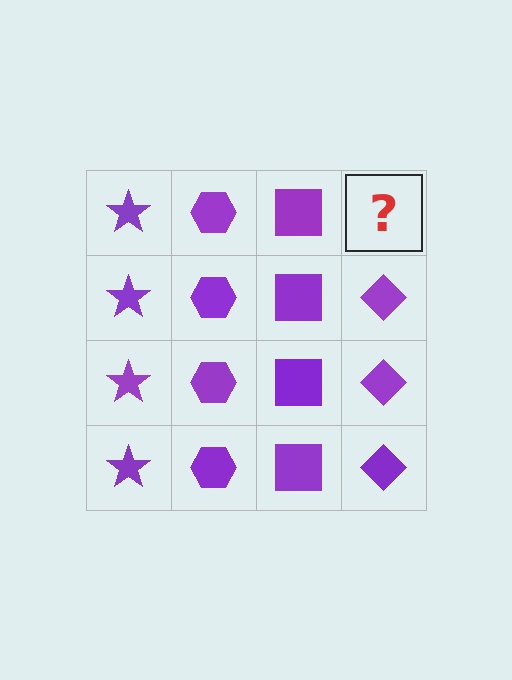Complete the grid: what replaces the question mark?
The question mark should be replaced with a purple diamond.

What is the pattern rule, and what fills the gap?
The rule is that each column has a consistent shape. The gap should be filled with a purple diamond.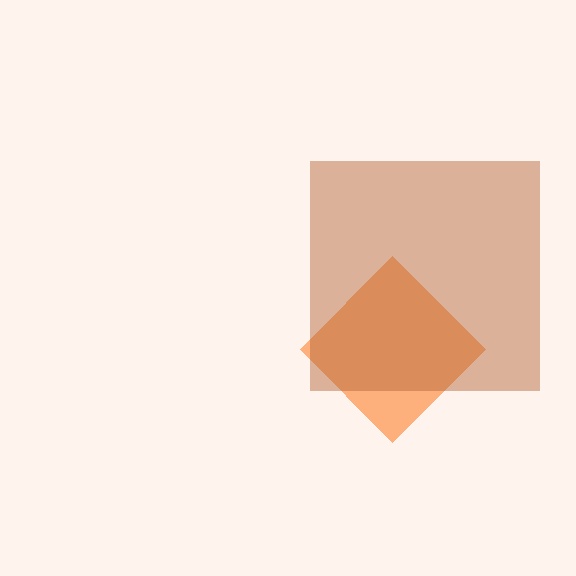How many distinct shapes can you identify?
There are 2 distinct shapes: an orange diamond, a brown square.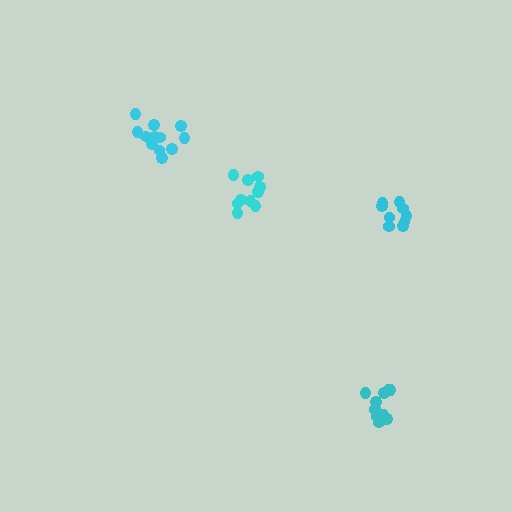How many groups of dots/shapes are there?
There are 4 groups.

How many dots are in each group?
Group 1: 10 dots, Group 2: 10 dots, Group 3: 12 dots, Group 4: 9 dots (41 total).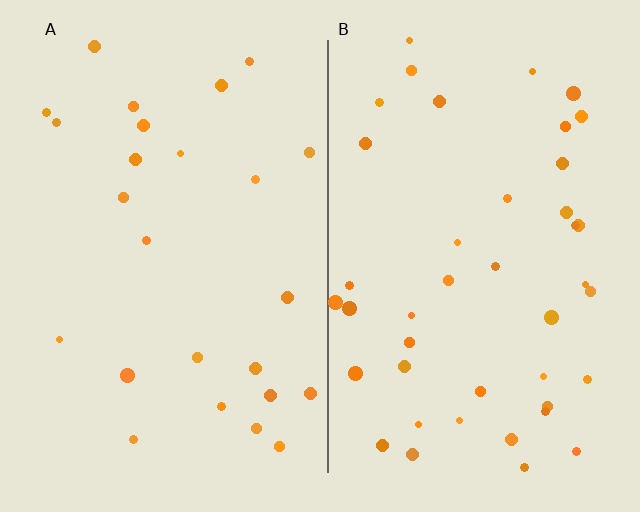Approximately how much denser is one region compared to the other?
Approximately 1.7× — region B over region A.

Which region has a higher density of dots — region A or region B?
B (the right).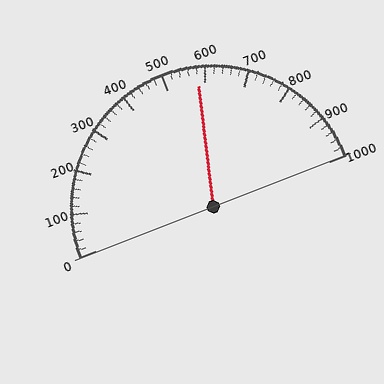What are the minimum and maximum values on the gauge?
The gauge ranges from 0 to 1000.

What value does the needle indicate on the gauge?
The needle indicates approximately 580.